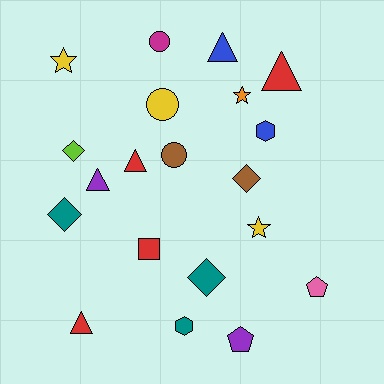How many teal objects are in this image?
There are 3 teal objects.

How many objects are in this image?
There are 20 objects.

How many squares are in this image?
There is 1 square.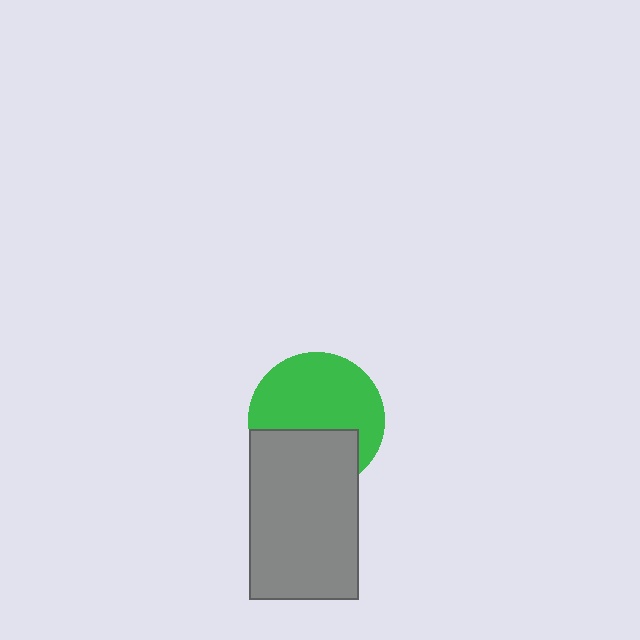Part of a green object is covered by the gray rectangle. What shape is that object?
It is a circle.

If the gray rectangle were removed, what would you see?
You would see the complete green circle.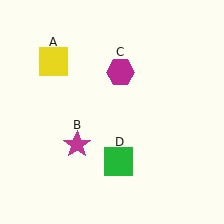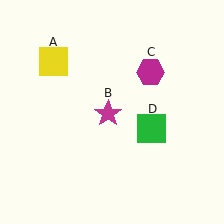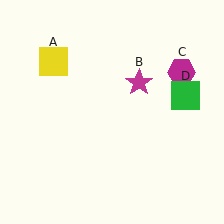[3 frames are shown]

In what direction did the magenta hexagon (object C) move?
The magenta hexagon (object C) moved right.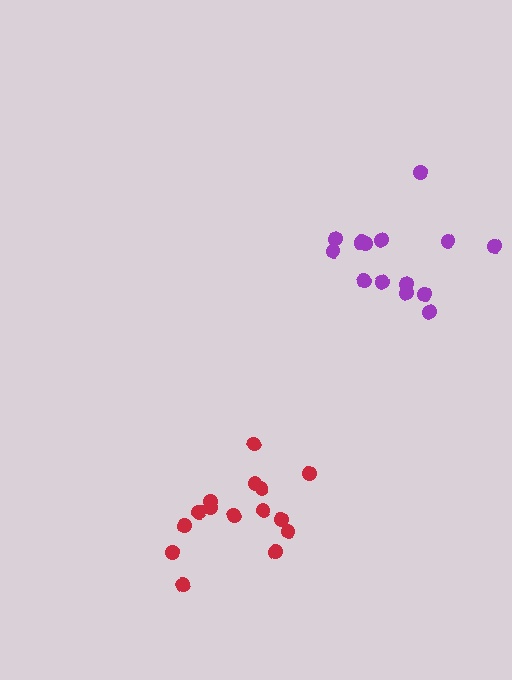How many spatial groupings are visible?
There are 2 spatial groupings.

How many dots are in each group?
Group 1: 15 dots, Group 2: 15 dots (30 total).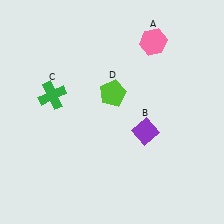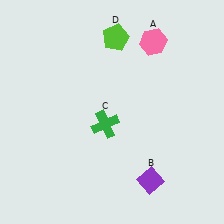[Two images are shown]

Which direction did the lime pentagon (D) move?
The lime pentagon (D) moved up.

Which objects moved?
The objects that moved are: the purple diamond (B), the green cross (C), the lime pentagon (D).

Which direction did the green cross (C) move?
The green cross (C) moved right.